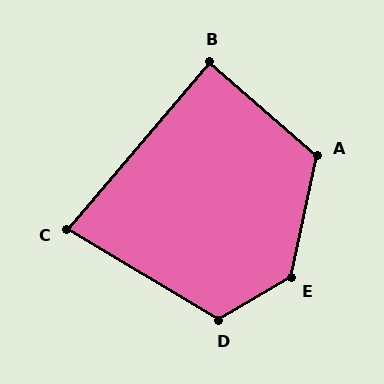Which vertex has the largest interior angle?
E, at approximately 133 degrees.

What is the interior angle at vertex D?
Approximately 119 degrees (obtuse).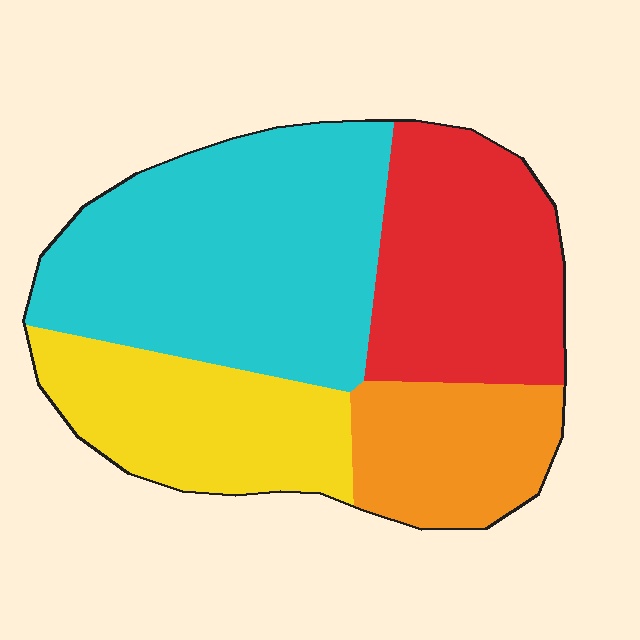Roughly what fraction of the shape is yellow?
Yellow takes up less than a quarter of the shape.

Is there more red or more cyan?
Cyan.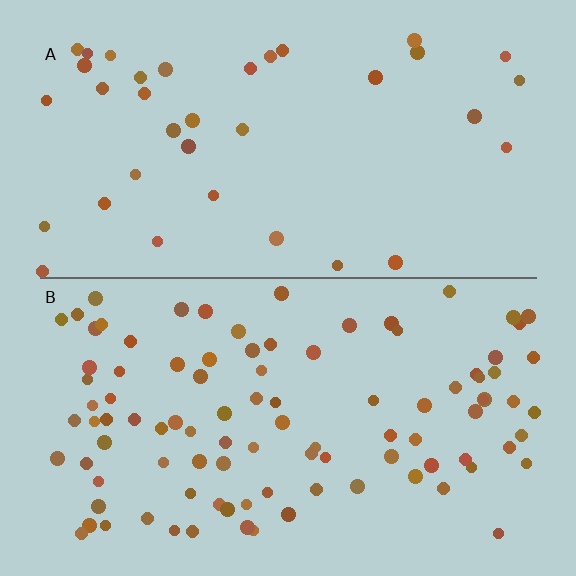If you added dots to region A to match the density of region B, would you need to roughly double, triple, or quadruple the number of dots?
Approximately triple.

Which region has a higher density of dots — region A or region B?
B (the bottom).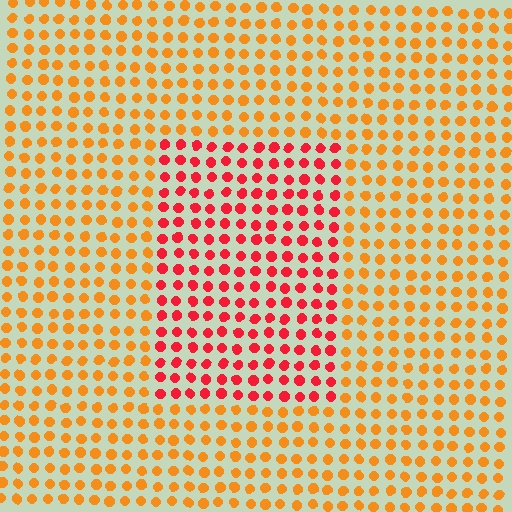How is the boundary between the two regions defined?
The boundary is defined purely by a slight shift in hue (about 39 degrees). Spacing, size, and orientation are identical on both sides.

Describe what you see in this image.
The image is filled with small orange elements in a uniform arrangement. A rectangle-shaped region is visible where the elements are tinted to a slightly different hue, forming a subtle color boundary.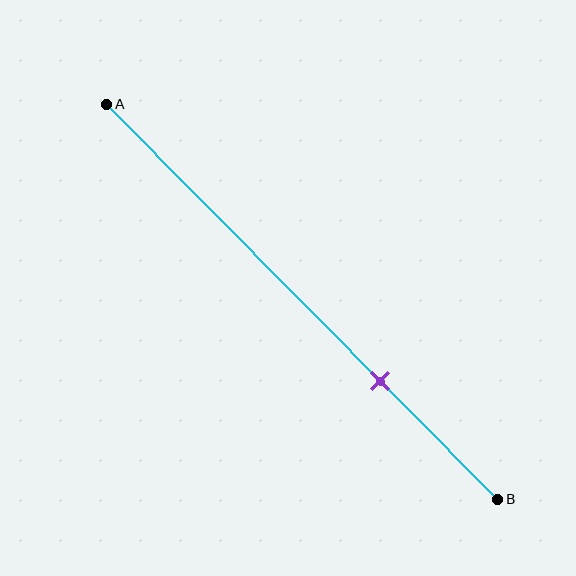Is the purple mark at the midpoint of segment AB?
No, the mark is at about 70% from A, not at the 50% midpoint.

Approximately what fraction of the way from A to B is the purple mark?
The purple mark is approximately 70% of the way from A to B.